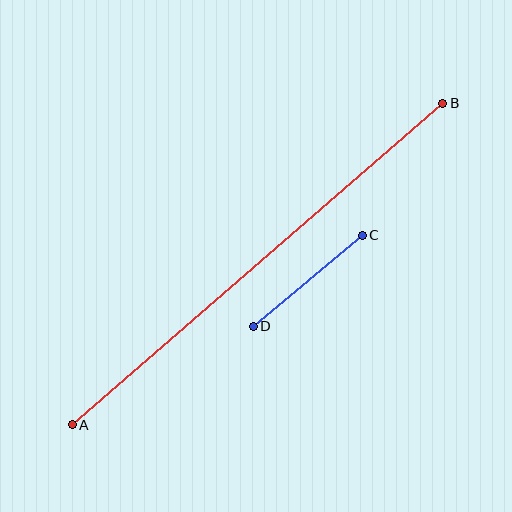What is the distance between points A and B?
The distance is approximately 491 pixels.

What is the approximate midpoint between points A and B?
The midpoint is at approximately (258, 264) pixels.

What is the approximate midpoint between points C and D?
The midpoint is at approximately (308, 281) pixels.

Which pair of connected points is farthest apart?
Points A and B are farthest apart.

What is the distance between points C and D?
The distance is approximately 142 pixels.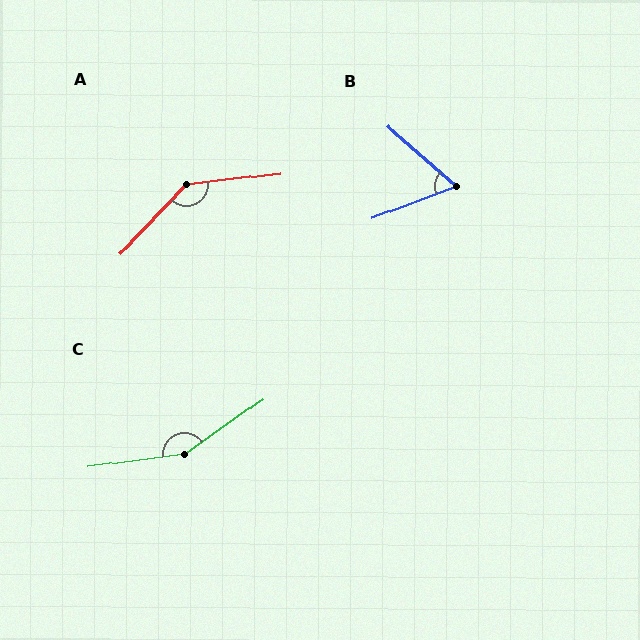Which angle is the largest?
C, at approximately 152 degrees.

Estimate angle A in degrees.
Approximately 140 degrees.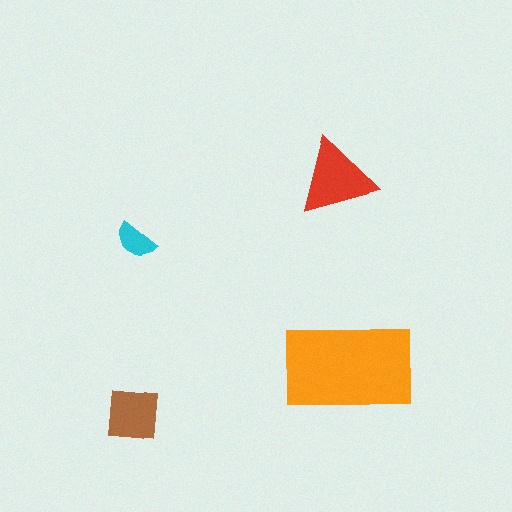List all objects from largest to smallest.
The orange rectangle, the red triangle, the brown square, the cyan semicircle.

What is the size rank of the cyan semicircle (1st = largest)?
4th.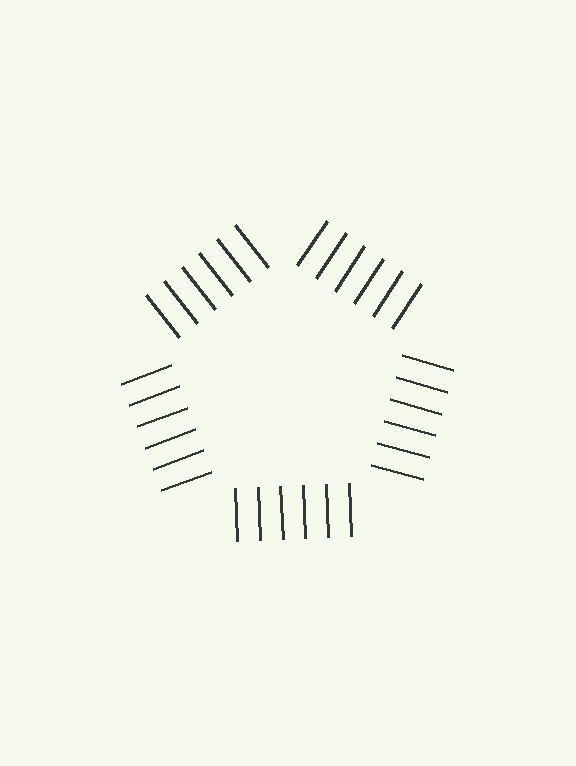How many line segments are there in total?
30 — 6 along each of the 5 edges.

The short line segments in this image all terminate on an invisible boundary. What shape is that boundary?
An illusory pentagon — the line segments terminate on its edges but no continuous stroke is drawn.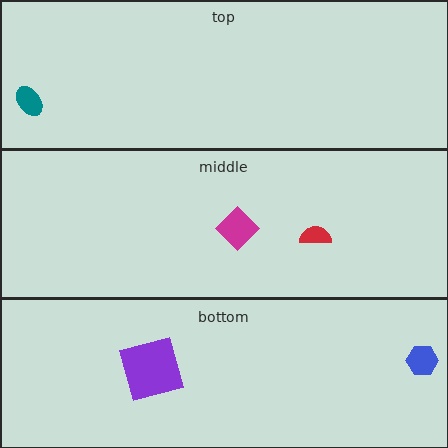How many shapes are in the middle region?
2.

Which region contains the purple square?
The bottom region.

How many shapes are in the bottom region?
2.